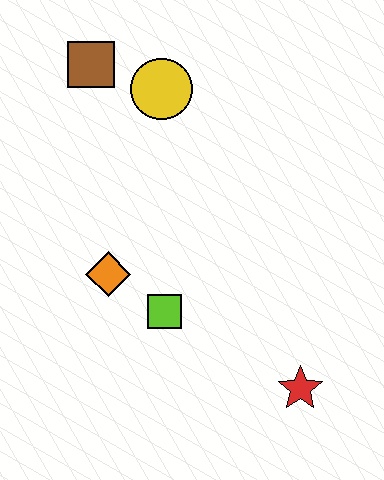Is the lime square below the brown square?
Yes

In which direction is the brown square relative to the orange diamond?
The brown square is above the orange diamond.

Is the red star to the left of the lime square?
No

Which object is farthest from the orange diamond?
The red star is farthest from the orange diamond.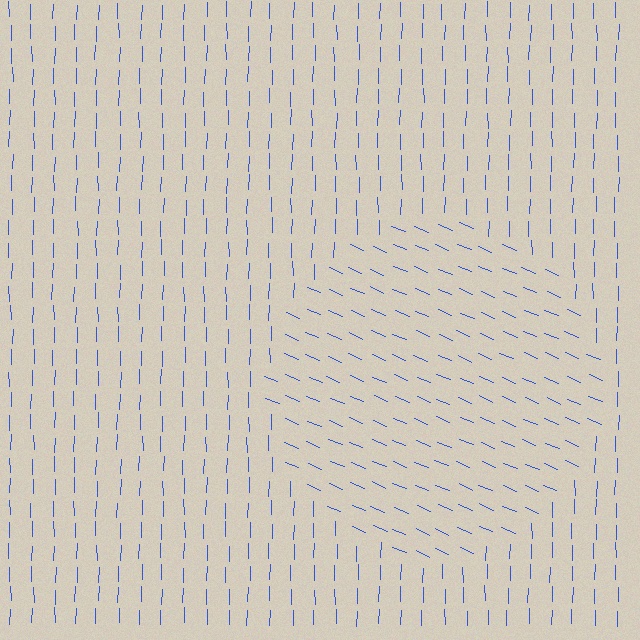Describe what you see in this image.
The image is filled with small blue line segments. A circle region in the image has lines oriented differently from the surrounding lines, creating a visible texture boundary.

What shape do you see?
I see a circle.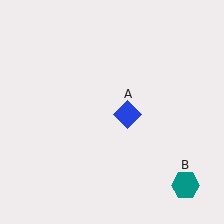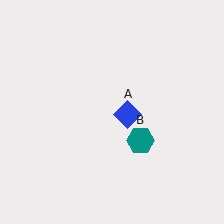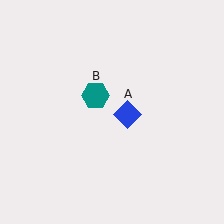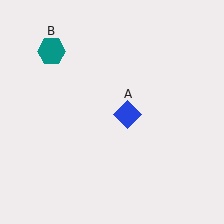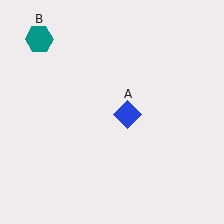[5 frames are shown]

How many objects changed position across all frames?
1 object changed position: teal hexagon (object B).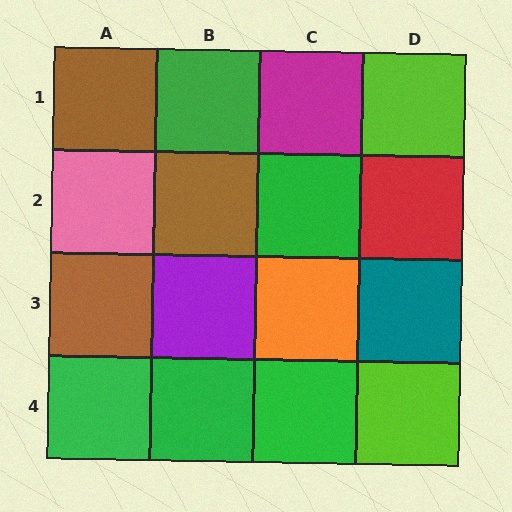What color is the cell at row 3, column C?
Orange.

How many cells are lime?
2 cells are lime.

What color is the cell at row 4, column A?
Green.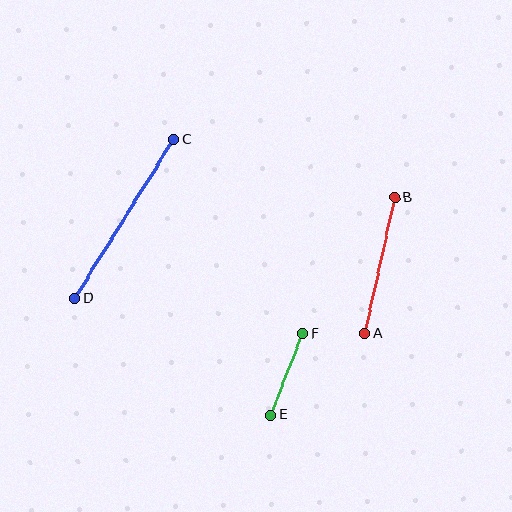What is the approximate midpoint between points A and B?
The midpoint is at approximately (380, 265) pixels.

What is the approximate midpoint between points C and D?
The midpoint is at approximately (124, 219) pixels.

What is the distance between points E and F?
The distance is approximately 88 pixels.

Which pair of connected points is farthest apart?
Points C and D are farthest apart.